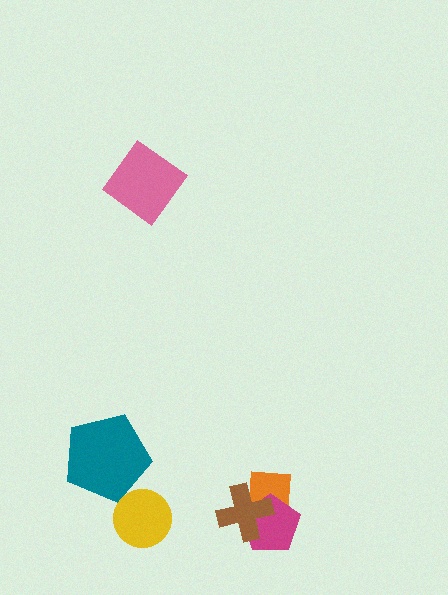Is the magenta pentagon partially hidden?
Yes, it is partially covered by another shape.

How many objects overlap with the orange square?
2 objects overlap with the orange square.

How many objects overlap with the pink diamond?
0 objects overlap with the pink diamond.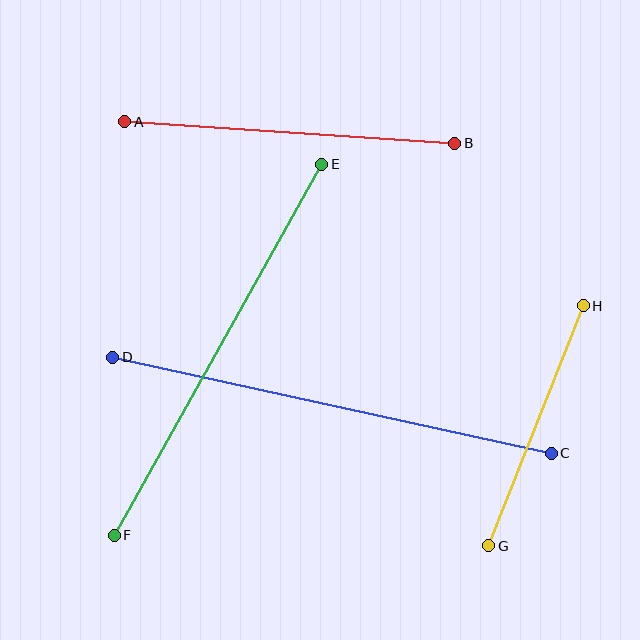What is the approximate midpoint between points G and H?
The midpoint is at approximately (536, 426) pixels.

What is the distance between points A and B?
The distance is approximately 331 pixels.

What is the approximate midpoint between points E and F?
The midpoint is at approximately (218, 350) pixels.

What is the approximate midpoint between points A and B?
The midpoint is at approximately (290, 133) pixels.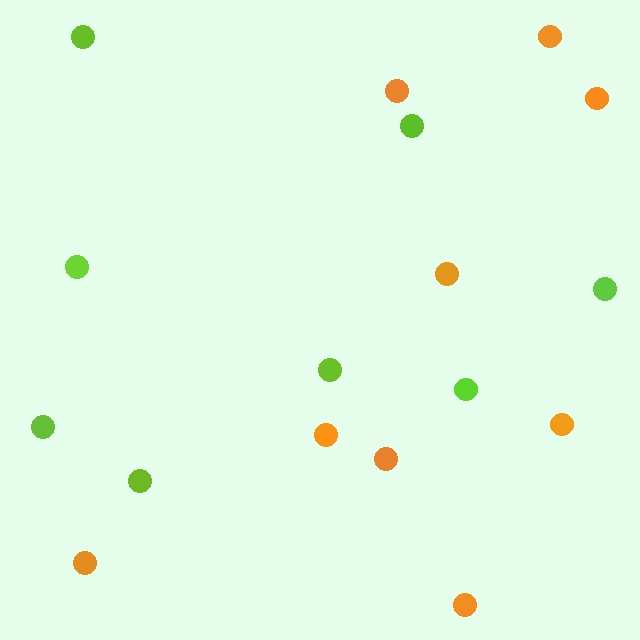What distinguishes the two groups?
There are 2 groups: one group of lime circles (8) and one group of orange circles (9).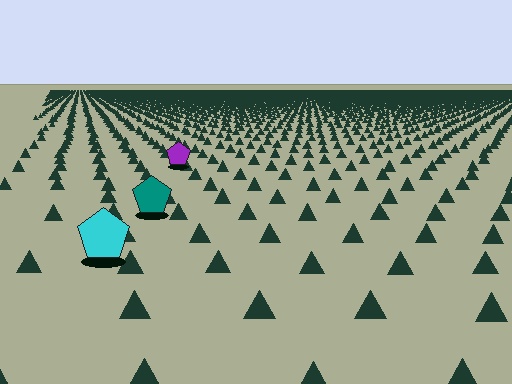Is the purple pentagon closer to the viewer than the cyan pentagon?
No. The cyan pentagon is closer — you can tell from the texture gradient: the ground texture is coarser near it.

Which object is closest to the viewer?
The cyan pentagon is closest. The texture marks near it are larger and more spread out.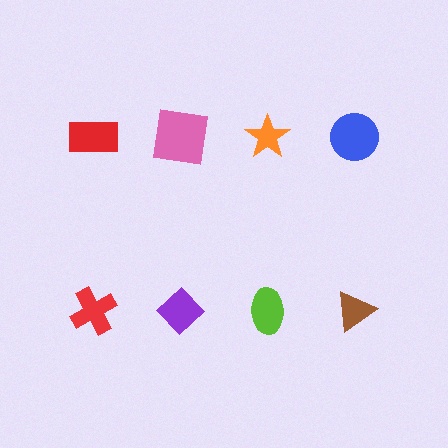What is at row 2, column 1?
A red cross.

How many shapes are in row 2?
4 shapes.